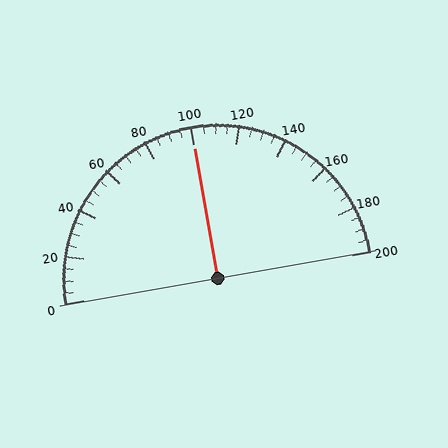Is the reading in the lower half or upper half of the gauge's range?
The reading is in the upper half of the range (0 to 200).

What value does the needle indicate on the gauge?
The needle indicates approximately 100.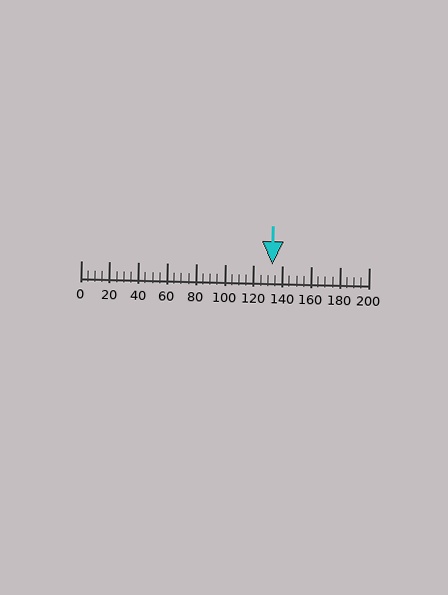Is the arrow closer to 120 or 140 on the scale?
The arrow is closer to 140.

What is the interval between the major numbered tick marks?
The major tick marks are spaced 20 units apart.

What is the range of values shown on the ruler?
The ruler shows values from 0 to 200.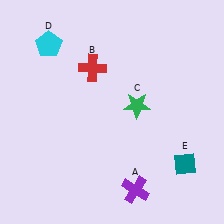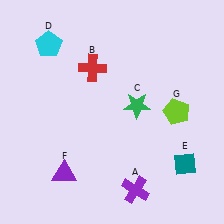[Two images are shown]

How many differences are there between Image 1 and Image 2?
There are 2 differences between the two images.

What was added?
A purple triangle (F), a lime pentagon (G) were added in Image 2.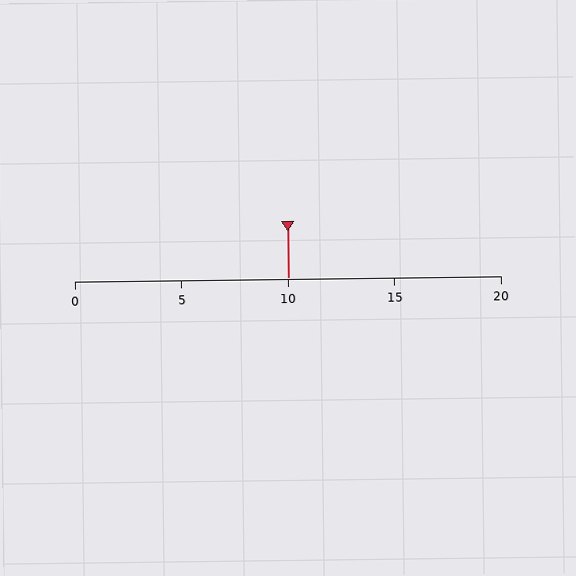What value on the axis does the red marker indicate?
The marker indicates approximately 10.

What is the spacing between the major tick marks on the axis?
The major ticks are spaced 5 apart.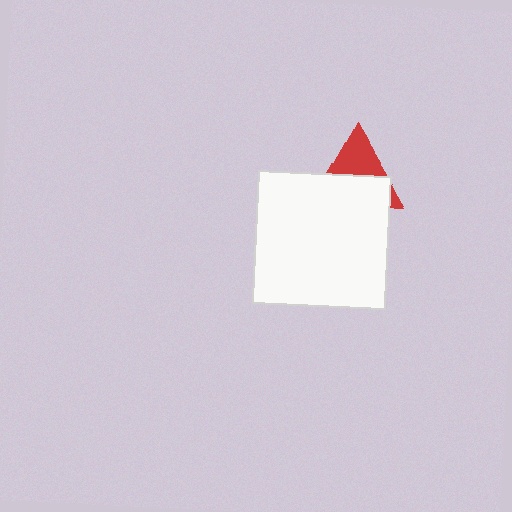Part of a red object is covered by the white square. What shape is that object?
It is a triangle.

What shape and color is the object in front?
The object in front is a white square.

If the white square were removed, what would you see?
You would see the complete red triangle.